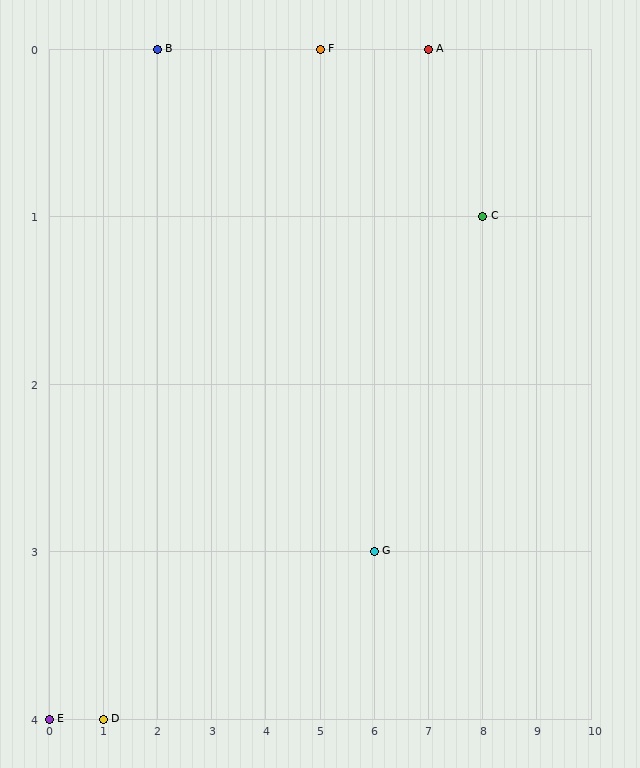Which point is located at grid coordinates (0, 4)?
Point E is at (0, 4).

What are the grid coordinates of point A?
Point A is at grid coordinates (7, 0).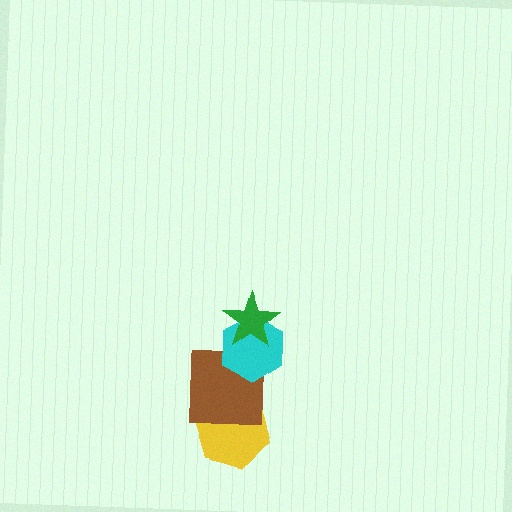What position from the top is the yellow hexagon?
The yellow hexagon is 4th from the top.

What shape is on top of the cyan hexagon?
The green star is on top of the cyan hexagon.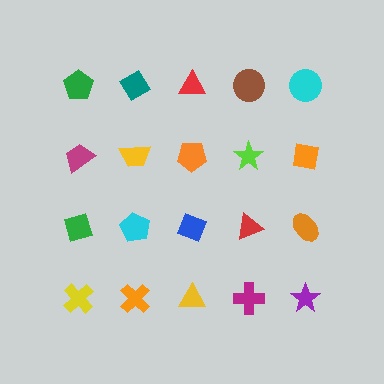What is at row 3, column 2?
A cyan pentagon.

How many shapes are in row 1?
5 shapes.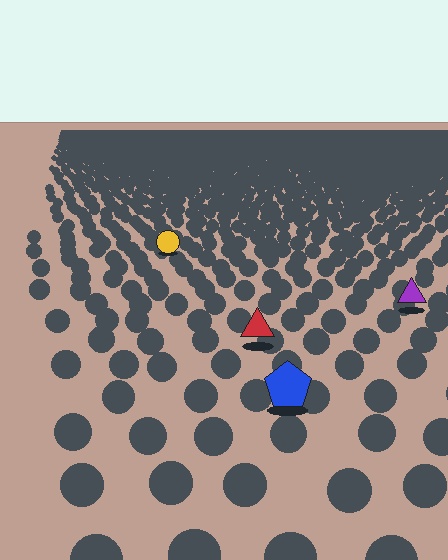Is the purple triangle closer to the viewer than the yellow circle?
Yes. The purple triangle is closer — you can tell from the texture gradient: the ground texture is coarser near it.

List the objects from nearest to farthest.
From nearest to farthest: the blue pentagon, the red triangle, the purple triangle, the yellow circle.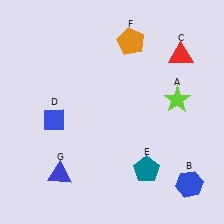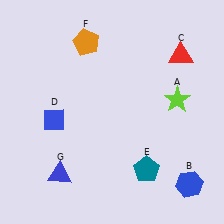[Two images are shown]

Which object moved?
The orange pentagon (F) moved left.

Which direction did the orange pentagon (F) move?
The orange pentagon (F) moved left.